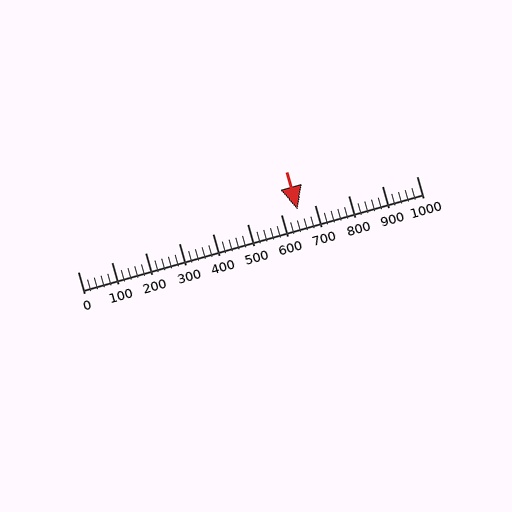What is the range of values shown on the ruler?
The ruler shows values from 0 to 1000.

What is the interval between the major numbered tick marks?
The major tick marks are spaced 100 units apart.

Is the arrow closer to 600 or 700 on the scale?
The arrow is closer to 600.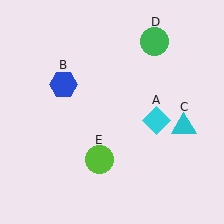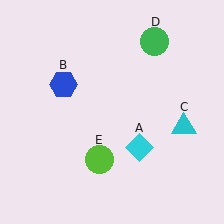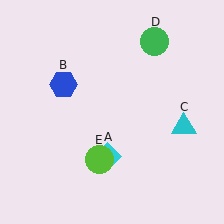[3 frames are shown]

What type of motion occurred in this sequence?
The cyan diamond (object A) rotated clockwise around the center of the scene.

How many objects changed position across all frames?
1 object changed position: cyan diamond (object A).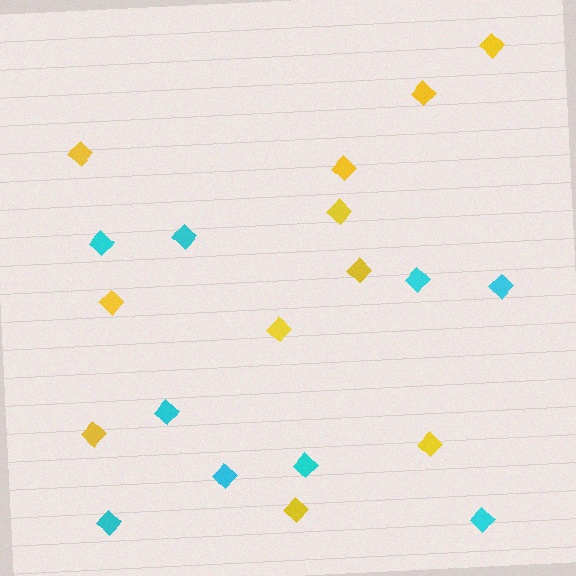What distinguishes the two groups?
There are 2 groups: one group of yellow diamonds (11) and one group of cyan diamonds (9).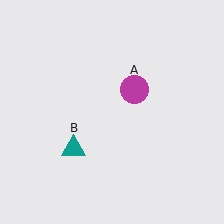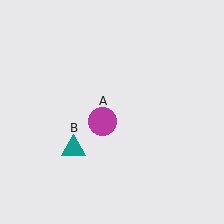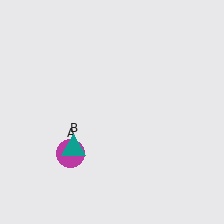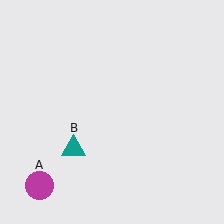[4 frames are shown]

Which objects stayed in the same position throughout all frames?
Teal triangle (object B) remained stationary.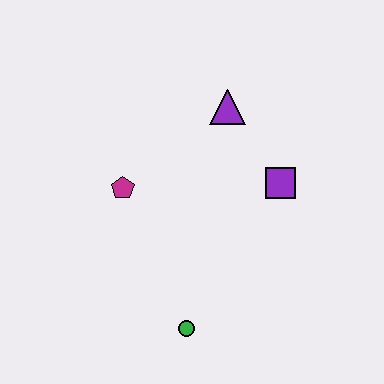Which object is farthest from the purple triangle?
The green circle is farthest from the purple triangle.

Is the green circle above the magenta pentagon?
No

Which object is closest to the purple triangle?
The purple square is closest to the purple triangle.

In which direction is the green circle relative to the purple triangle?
The green circle is below the purple triangle.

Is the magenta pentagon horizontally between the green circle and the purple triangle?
No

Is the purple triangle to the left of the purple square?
Yes